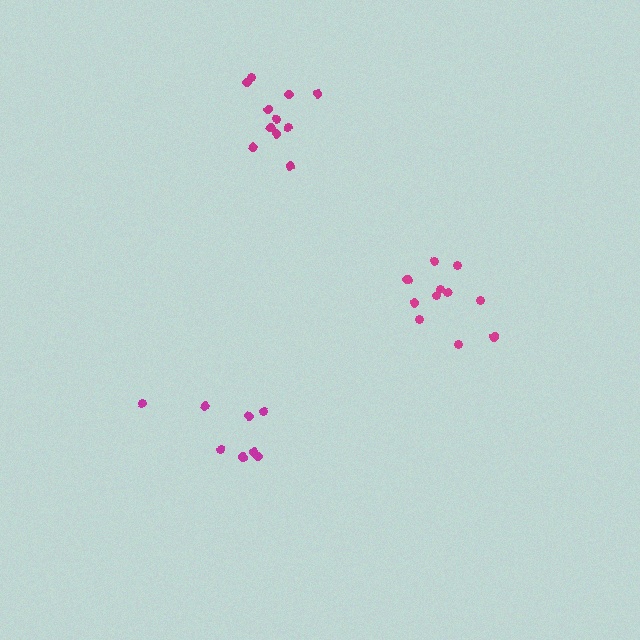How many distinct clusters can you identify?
There are 3 distinct clusters.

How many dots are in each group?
Group 1: 12 dots, Group 2: 11 dots, Group 3: 8 dots (31 total).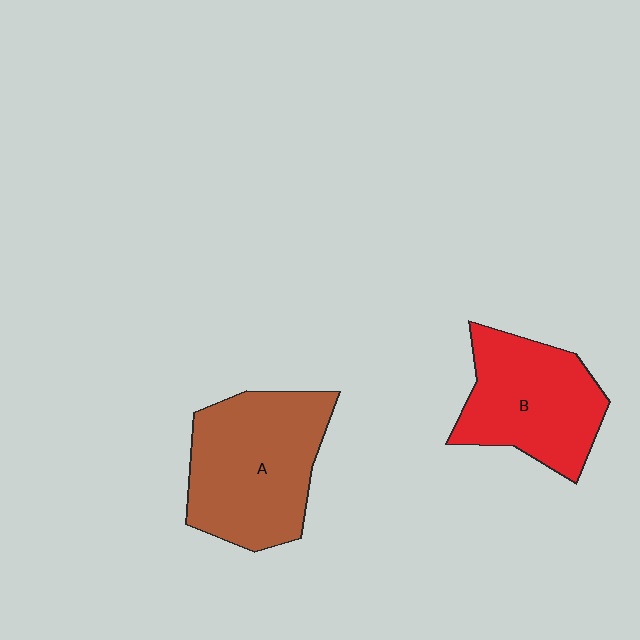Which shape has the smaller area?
Shape B (red).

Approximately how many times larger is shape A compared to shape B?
Approximately 1.2 times.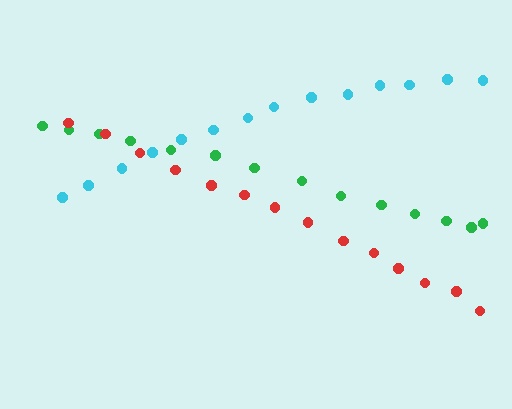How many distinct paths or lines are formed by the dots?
There are 3 distinct paths.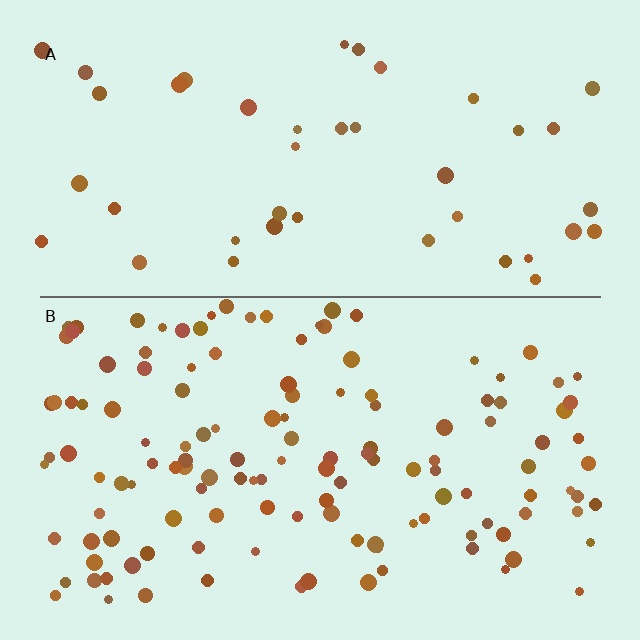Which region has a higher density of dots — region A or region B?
B (the bottom).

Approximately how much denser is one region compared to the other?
Approximately 3.1× — region B over region A.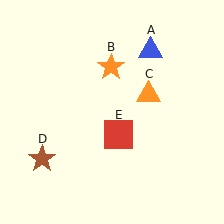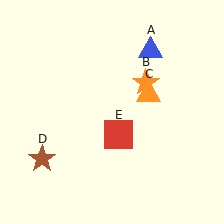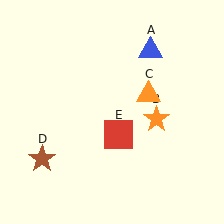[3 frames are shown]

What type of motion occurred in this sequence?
The orange star (object B) rotated clockwise around the center of the scene.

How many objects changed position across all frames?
1 object changed position: orange star (object B).